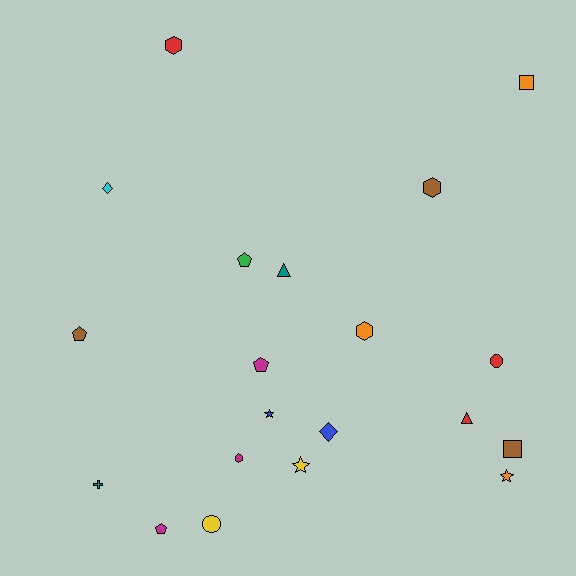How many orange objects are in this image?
There are 3 orange objects.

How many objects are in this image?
There are 20 objects.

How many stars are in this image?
There are 3 stars.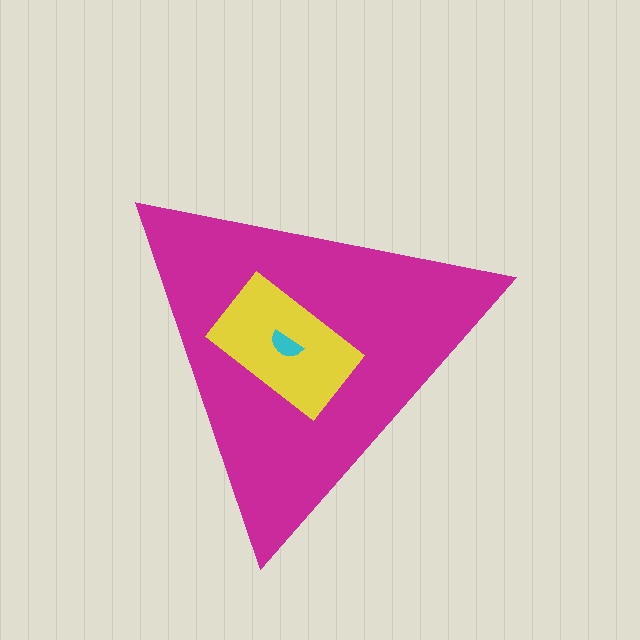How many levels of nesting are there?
3.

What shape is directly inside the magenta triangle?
The yellow rectangle.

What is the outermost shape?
The magenta triangle.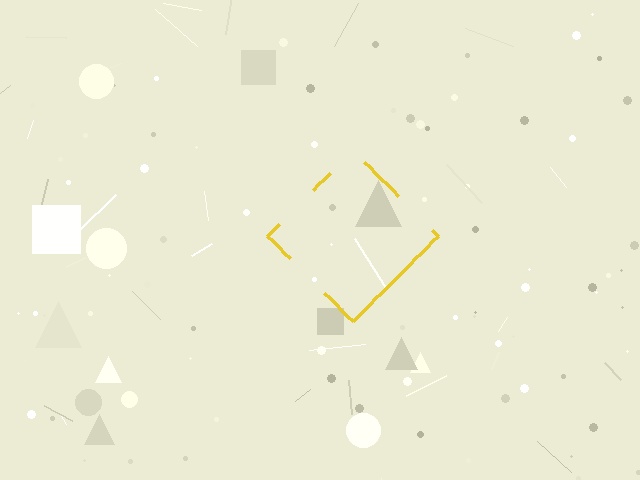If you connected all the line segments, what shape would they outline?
They would outline a diamond.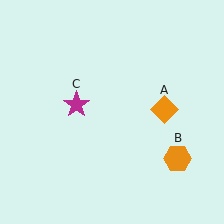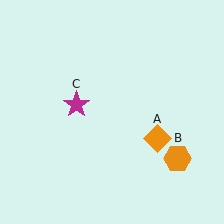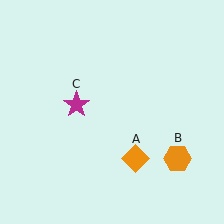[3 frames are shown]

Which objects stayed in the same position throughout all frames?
Orange hexagon (object B) and magenta star (object C) remained stationary.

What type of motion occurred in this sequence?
The orange diamond (object A) rotated clockwise around the center of the scene.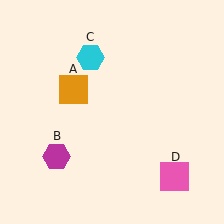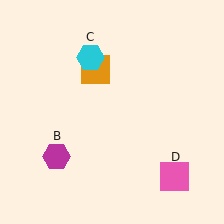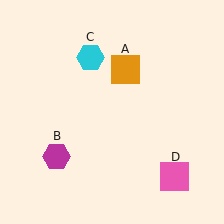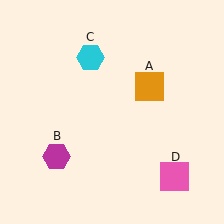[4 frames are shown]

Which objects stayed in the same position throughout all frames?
Magenta hexagon (object B) and cyan hexagon (object C) and pink square (object D) remained stationary.